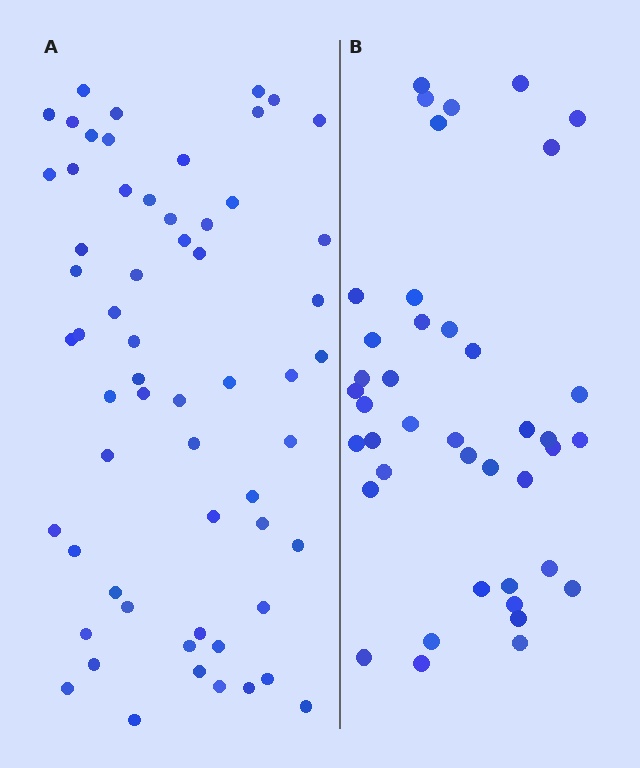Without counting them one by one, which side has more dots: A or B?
Region A (the left region) has more dots.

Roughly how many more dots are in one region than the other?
Region A has approximately 20 more dots than region B.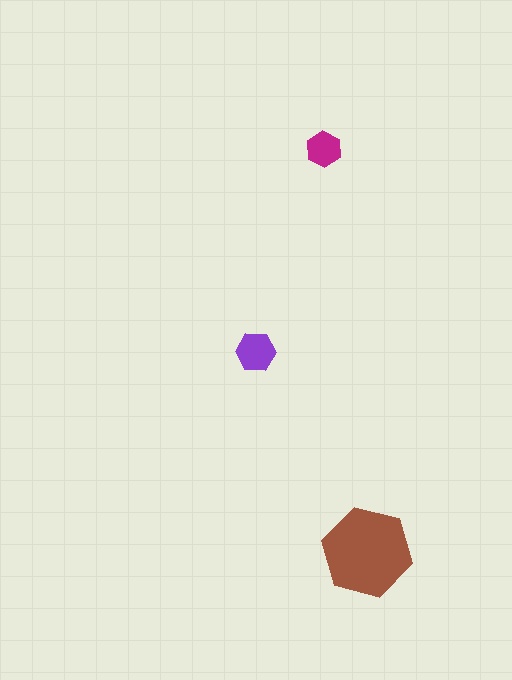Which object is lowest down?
The brown hexagon is bottommost.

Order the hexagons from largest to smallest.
the brown one, the purple one, the magenta one.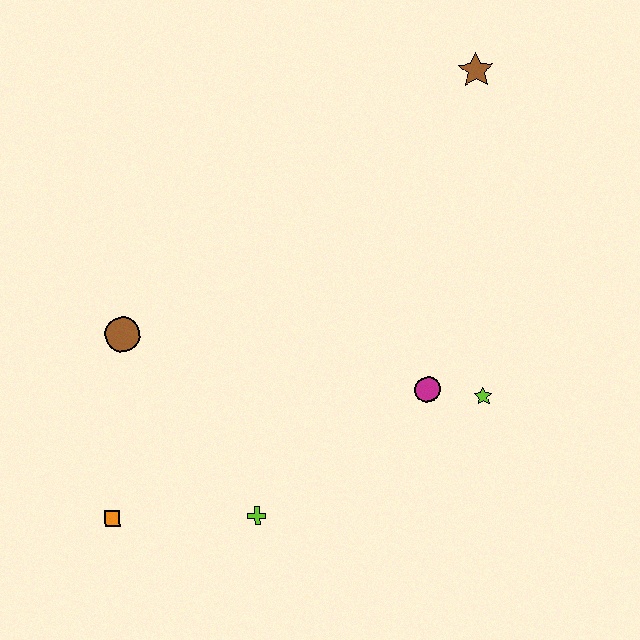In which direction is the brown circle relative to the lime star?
The brown circle is to the left of the lime star.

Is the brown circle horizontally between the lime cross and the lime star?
No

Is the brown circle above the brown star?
No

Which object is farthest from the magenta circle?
The orange square is farthest from the magenta circle.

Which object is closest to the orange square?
The lime cross is closest to the orange square.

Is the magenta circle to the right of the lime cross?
Yes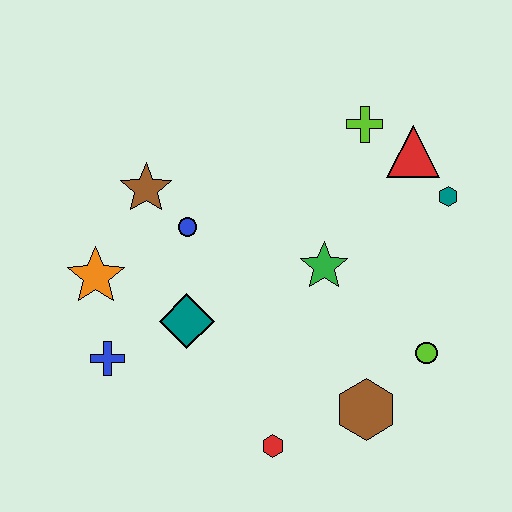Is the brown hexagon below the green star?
Yes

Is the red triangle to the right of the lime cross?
Yes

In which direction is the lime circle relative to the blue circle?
The lime circle is to the right of the blue circle.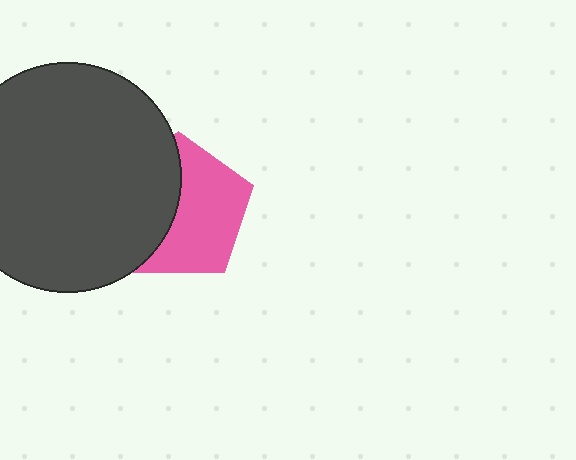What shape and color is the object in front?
The object in front is a dark gray circle.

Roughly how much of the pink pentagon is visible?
About half of it is visible (roughly 58%).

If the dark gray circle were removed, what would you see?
You would see the complete pink pentagon.